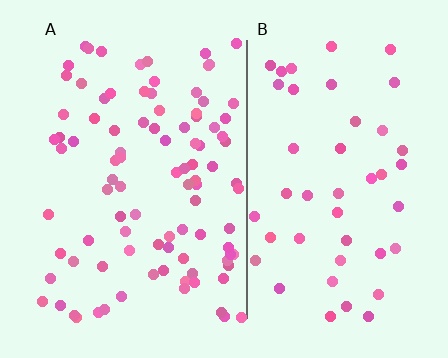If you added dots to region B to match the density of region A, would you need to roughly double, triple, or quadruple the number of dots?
Approximately double.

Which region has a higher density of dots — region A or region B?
A (the left).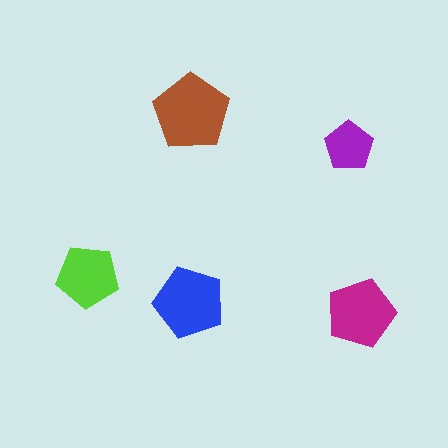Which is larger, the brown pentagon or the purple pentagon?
The brown one.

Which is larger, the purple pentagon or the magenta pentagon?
The magenta one.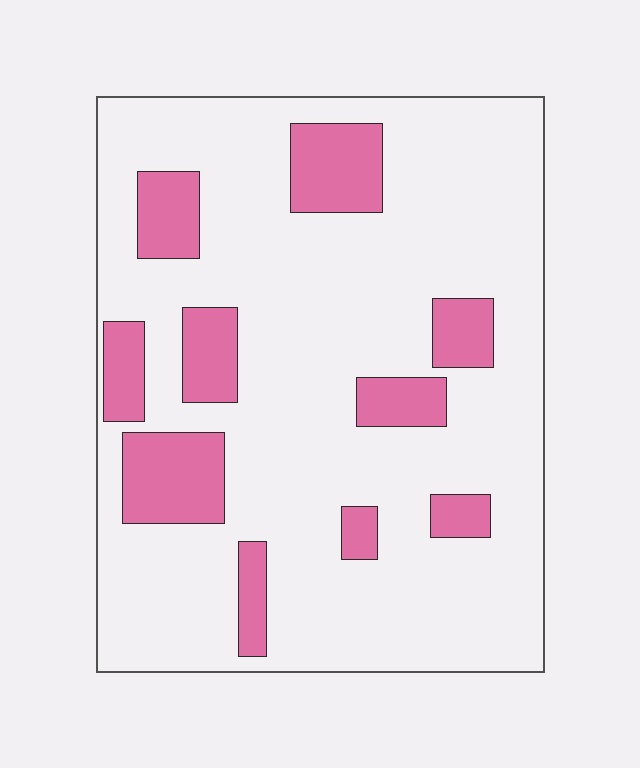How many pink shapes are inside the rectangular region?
10.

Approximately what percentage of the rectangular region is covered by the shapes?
Approximately 20%.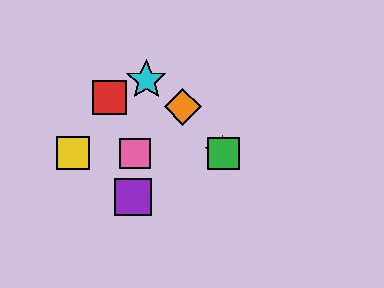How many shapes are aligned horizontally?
4 shapes (the blue star, the green square, the yellow square, the pink square) are aligned horizontally.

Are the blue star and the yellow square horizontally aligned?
Yes, both are at y≈153.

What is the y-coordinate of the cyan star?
The cyan star is at y≈80.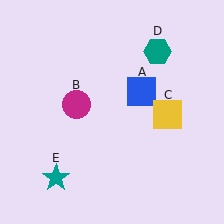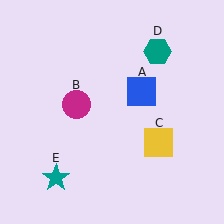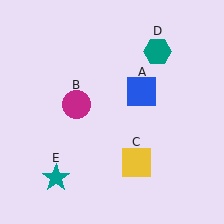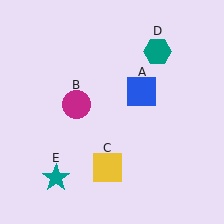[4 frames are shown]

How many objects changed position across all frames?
1 object changed position: yellow square (object C).